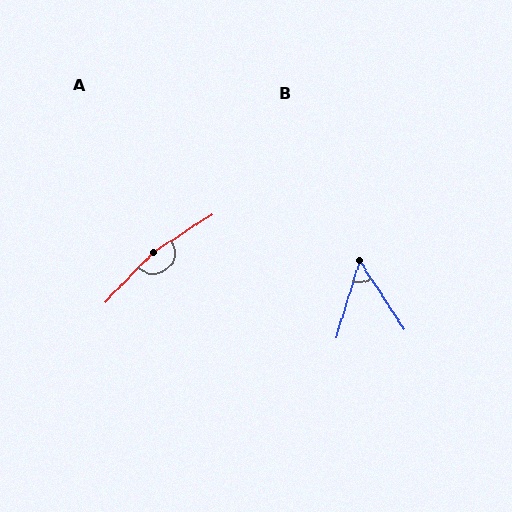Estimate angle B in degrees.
Approximately 50 degrees.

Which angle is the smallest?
B, at approximately 50 degrees.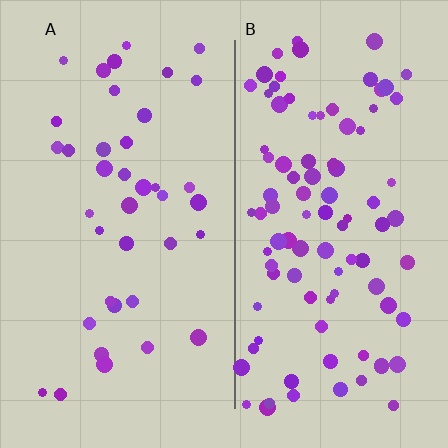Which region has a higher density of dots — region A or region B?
B (the right).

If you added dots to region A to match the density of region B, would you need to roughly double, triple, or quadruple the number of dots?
Approximately double.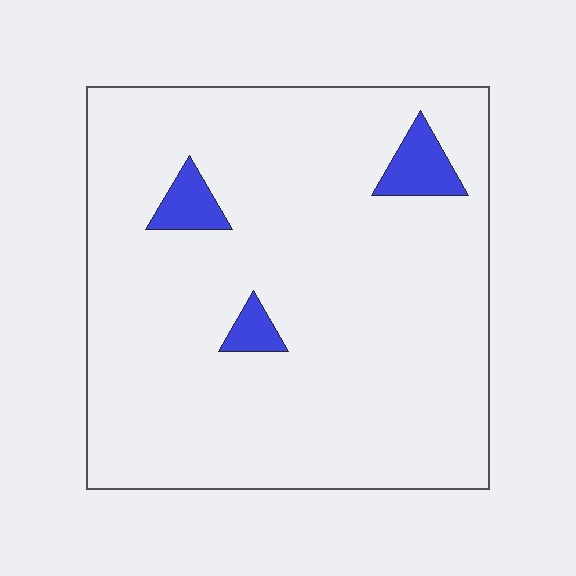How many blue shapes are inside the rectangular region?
3.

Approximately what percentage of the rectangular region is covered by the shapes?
Approximately 5%.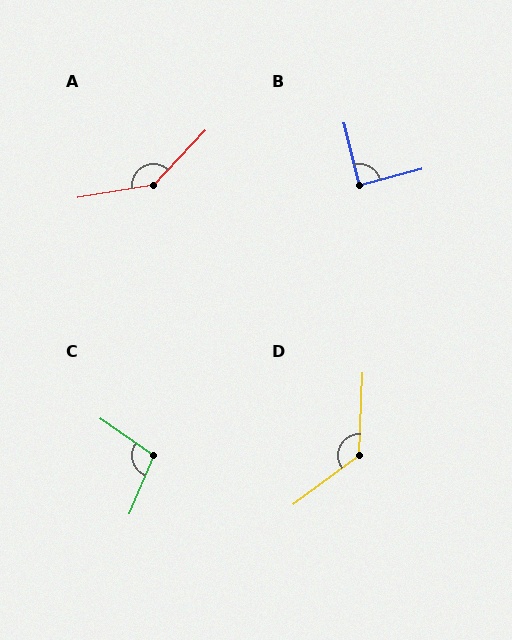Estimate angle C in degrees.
Approximately 102 degrees.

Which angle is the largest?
A, at approximately 143 degrees.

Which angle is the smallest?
B, at approximately 89 degrees.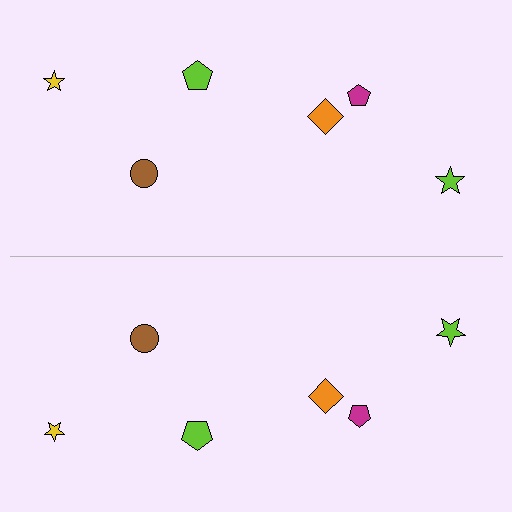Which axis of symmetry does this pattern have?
The pattern has a horizontal axis of symmetry running through the center of the image.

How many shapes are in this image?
There are 12 shapes in this image.